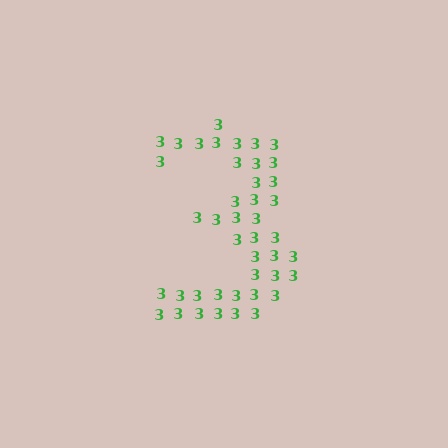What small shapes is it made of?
It is made of small digit 3's.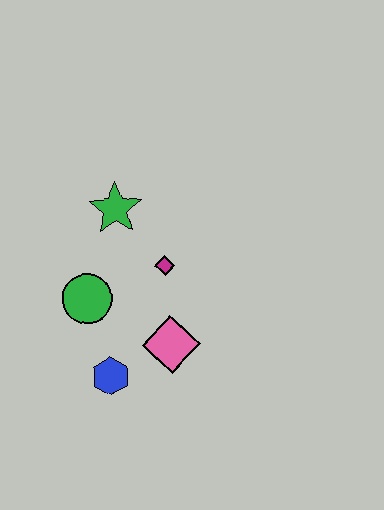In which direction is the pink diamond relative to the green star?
The pink diamond is below the green star.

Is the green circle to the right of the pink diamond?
No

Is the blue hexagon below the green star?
Yes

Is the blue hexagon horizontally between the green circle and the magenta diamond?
Yes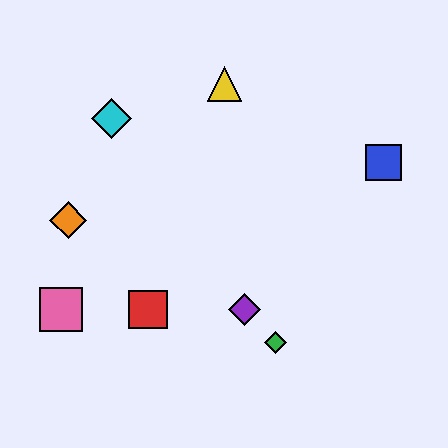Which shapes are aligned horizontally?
The red square, the purple diamond, the pink square are aligned horizontally.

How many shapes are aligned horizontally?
3 shapes (the red square, the purple diamond, the pink square) are aligned horizontally.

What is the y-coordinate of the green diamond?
The green diamond is at y≈343.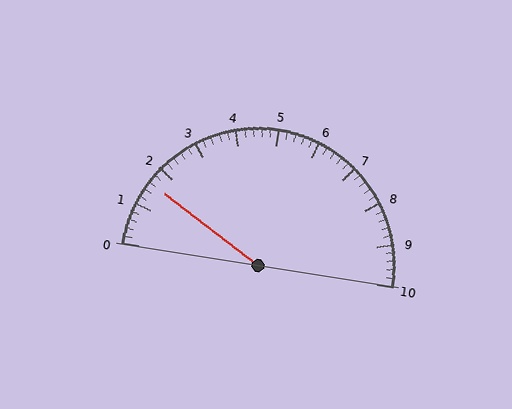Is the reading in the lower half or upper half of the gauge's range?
The reading is in the lower half of the range (0 to 10).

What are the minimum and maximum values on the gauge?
The gauge ranges from 0 to 10.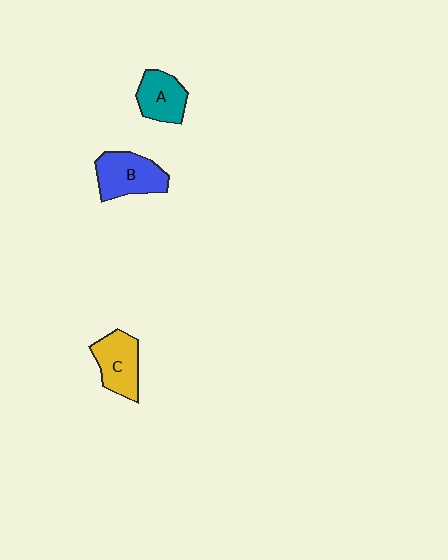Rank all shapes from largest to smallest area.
From largest to smallest: B (blue), C (yellow), A (teal).